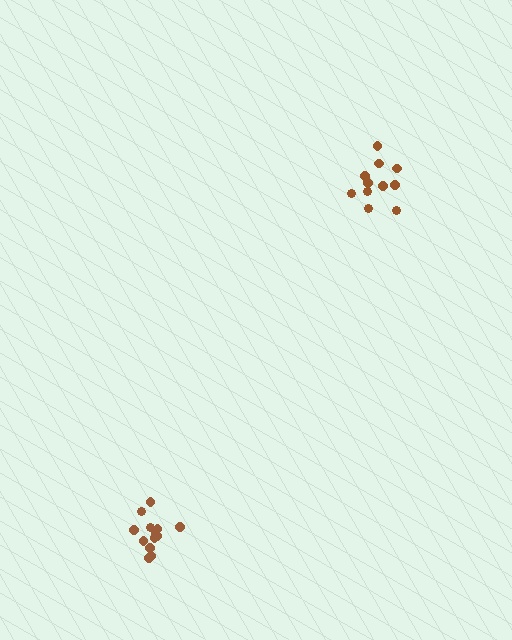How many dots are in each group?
Group 1: 13 dots, Group 2: 11 dots (24 total).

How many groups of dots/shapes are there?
There are 2 groups.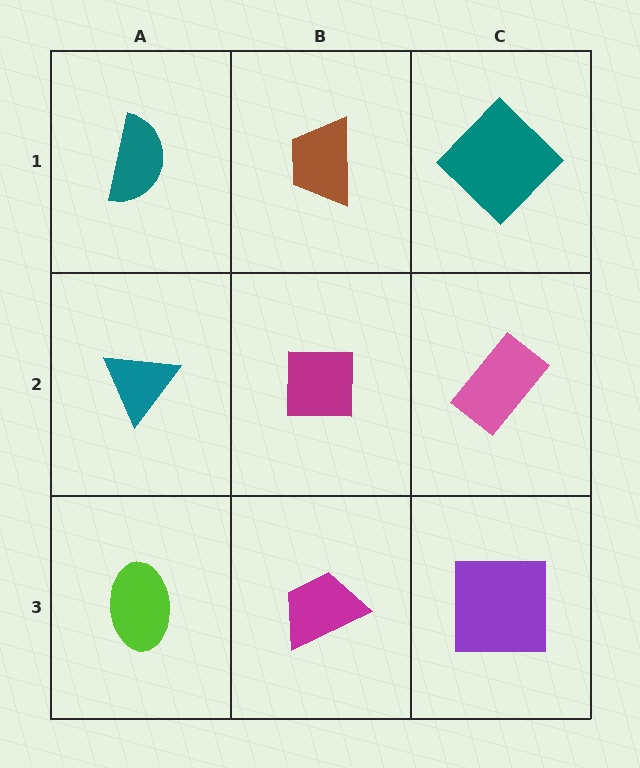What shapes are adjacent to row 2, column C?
A teal diamond (row 1, column C), a purple square (row 3, column C), a magenta square (row 2, column B).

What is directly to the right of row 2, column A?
A magenta square.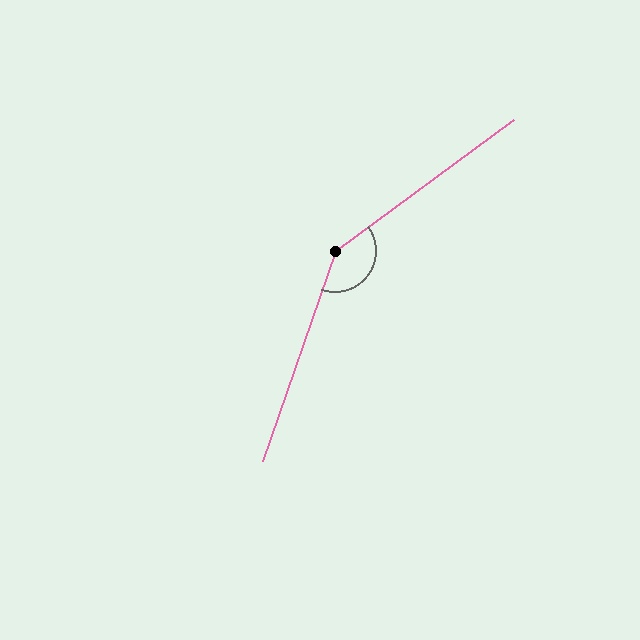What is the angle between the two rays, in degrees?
Approximately 146 degrees.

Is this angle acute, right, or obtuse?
It is obtuse.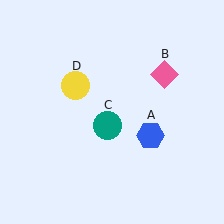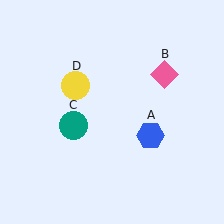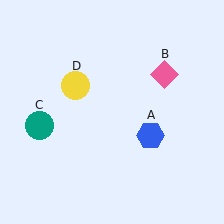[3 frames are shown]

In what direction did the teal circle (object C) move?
The teal circle (object C) moved left.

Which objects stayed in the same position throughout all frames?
Blue hexagon (object A) and pink diamond (object B) and yellow circle (object D) remained stationary.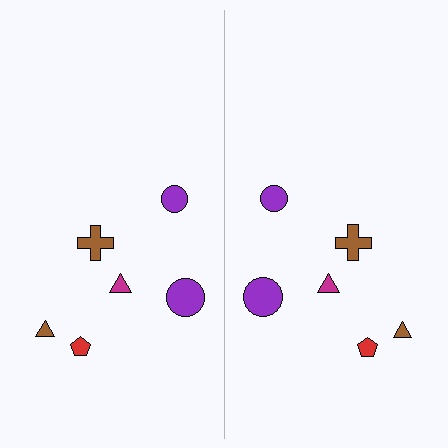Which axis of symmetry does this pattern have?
The pattern has a vertical axis of symmetry running through the center of the image.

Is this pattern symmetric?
Yes, this pattern has bilateral (reflection) symmetry.